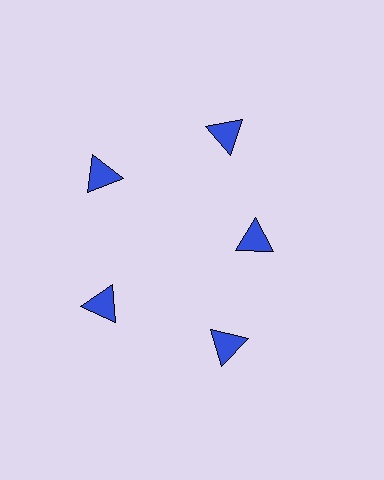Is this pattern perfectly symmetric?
No. The 5 blue triangles are arranged in a ring, but one element near the 3 o'clock position is pulled inward toward the center, breaking the 5-fold rotational symmetry.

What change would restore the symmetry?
The symmetry would be restored by moving it outward, back onto the ring so that all 5 triangles sit at equal angles and equal distance from the center.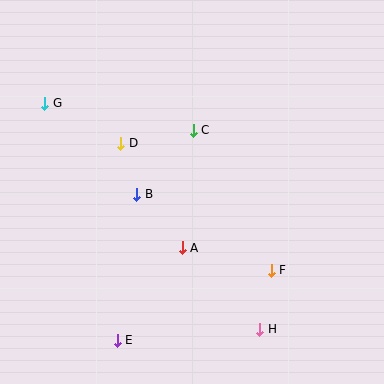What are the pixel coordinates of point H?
Point H is at (260, 329).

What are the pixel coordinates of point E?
Point E is at (117, 340).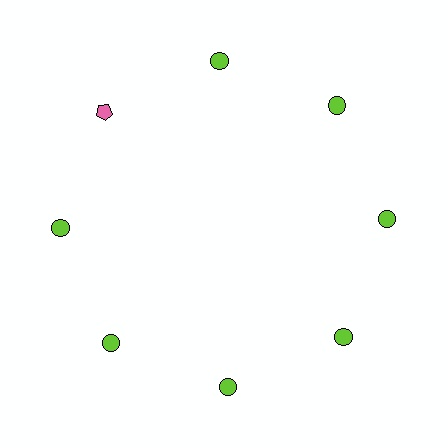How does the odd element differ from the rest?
It differs in both color (pink instead of lime) and shape (pentagon instead of circle).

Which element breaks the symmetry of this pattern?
The pink pentagon at roughly the 10 o'clock position breaks the symmetry. All other shapes are lime circles.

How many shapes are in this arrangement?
There are 8 shapes arranged in a ring pattern.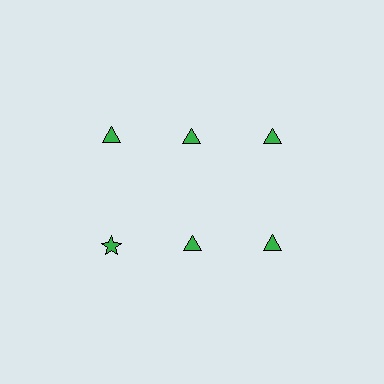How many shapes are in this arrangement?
There are 6 shapes arranged in a grid pattern.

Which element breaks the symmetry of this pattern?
The green star in the second row, leftmost column breaks the symmetry. All other shapes are green triangles.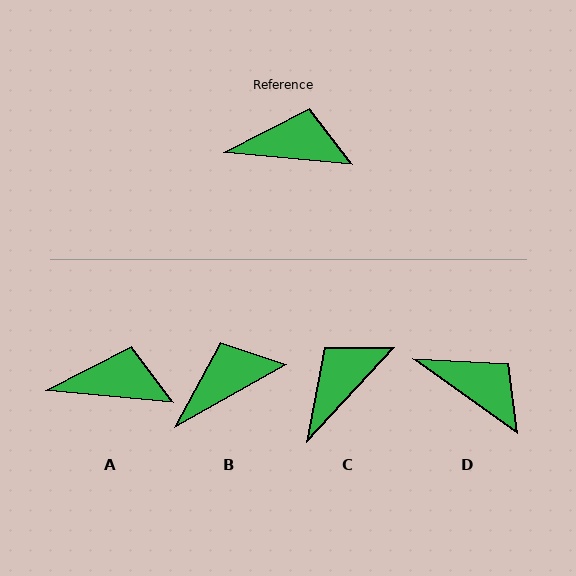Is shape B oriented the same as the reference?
No, it is off by about 35 degrees.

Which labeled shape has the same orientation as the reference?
A.